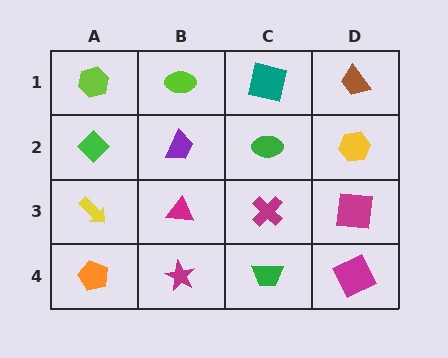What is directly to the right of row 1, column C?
A brown trapezoid.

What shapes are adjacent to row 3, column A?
A green diamond (row 2, column A), an orange pentagon (row 4, column A), a magenta triangle (row 3, column B).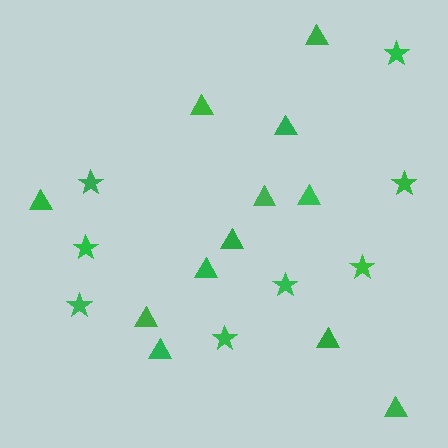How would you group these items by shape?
There are 2 groups: one group of triangles (12) and one group of stars (8).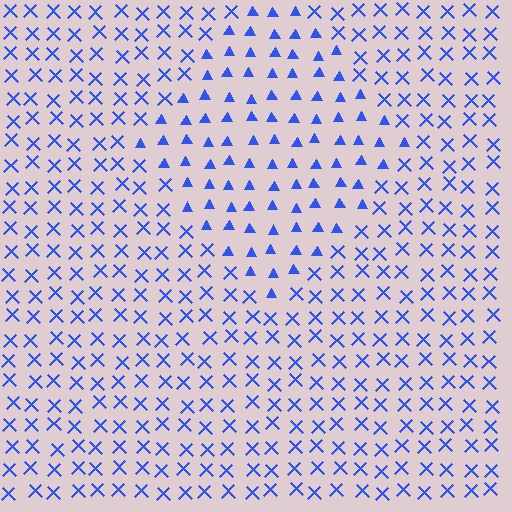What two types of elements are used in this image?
The image uses triangles inside the diamond region and X marks outside it.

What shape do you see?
I see a diamond.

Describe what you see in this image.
The image is filled with small blue elements arranged in a uniform grid. A diamond-shaped region contains triangles, while the surrounding area contains X marks. The boundary is defined purely by the change in element shape.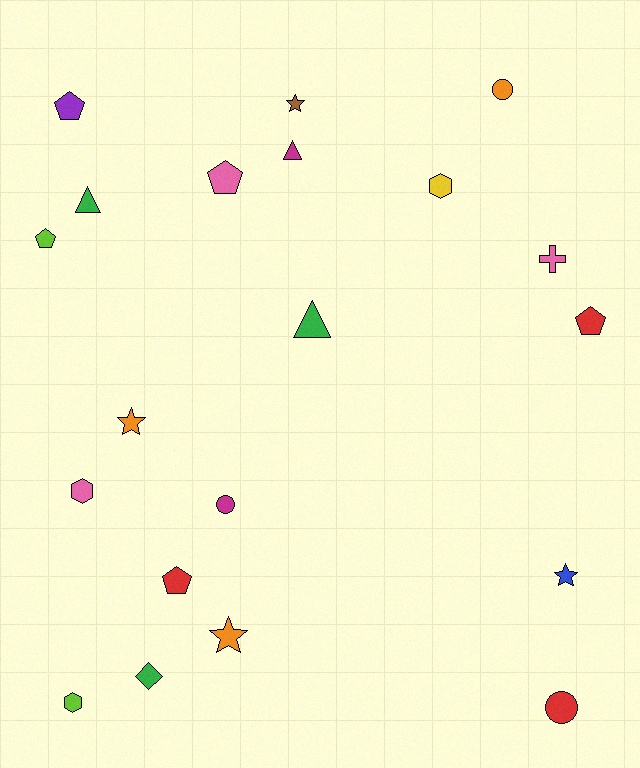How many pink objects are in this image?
There are 3 pink objects.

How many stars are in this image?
There are 4 stars.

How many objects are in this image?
There are 20 objects.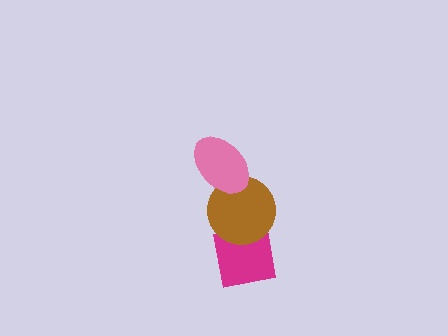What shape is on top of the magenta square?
The brown circle is on top of the magenta square.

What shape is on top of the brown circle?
The pink ellipse is on top of the brown circle.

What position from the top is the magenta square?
The magenta square is 3rd from the top.